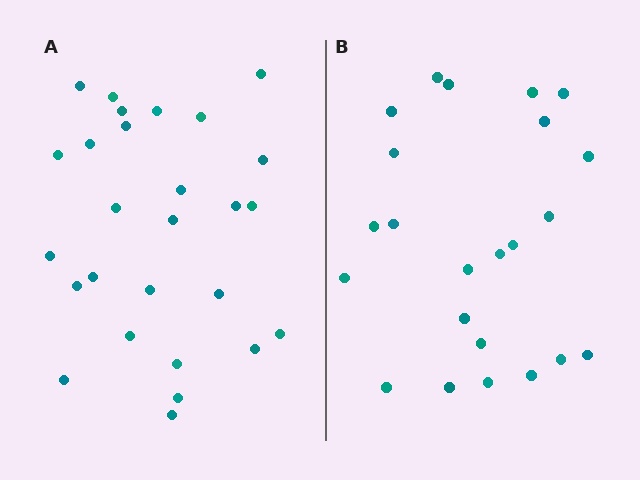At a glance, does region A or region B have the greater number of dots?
Region A (the left region) has more dots.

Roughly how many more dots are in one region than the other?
Region A has about 4 more dots than region B.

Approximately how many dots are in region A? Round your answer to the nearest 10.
About 30 dots. (The exact count is 27, which rounds to 30.)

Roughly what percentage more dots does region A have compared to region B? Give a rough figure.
About 15% more.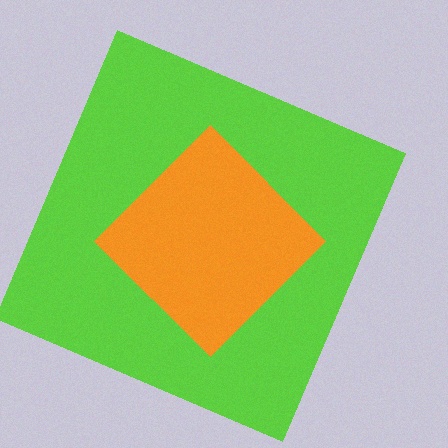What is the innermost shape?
The orange diamond.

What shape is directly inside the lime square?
The orange diamond.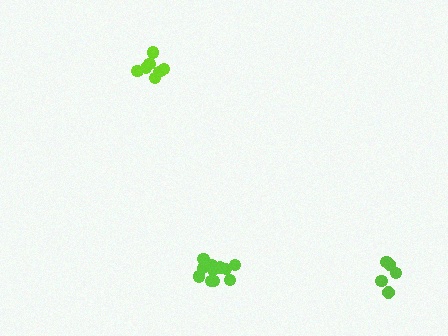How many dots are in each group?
Group 1: 5 dots, Group 2: 11 dots, Group 3: 8 dots (24 total).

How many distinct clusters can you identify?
There are 3 distinct clusters.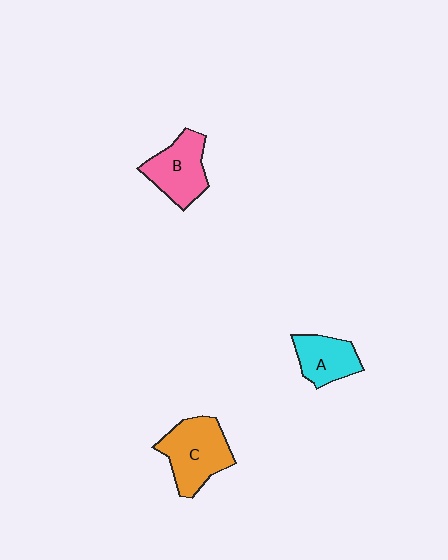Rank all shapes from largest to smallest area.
From largest to smallest: C (orange), B (pink), A (cyan).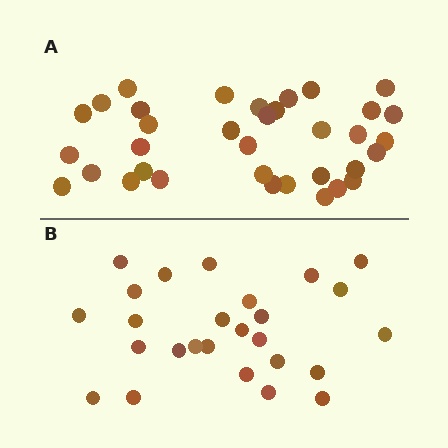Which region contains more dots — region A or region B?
Region A (the top region) has more dots.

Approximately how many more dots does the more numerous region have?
Region A has roughly 8 or so more dots than region B.